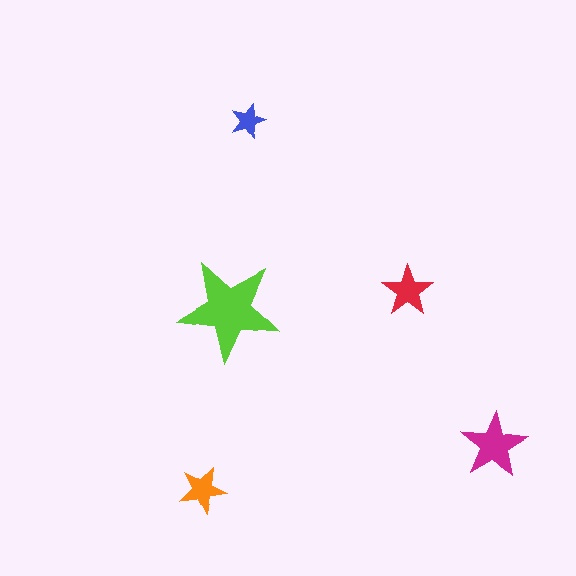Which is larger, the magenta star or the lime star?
The lime one.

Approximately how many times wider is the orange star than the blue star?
About 1.5 times wider.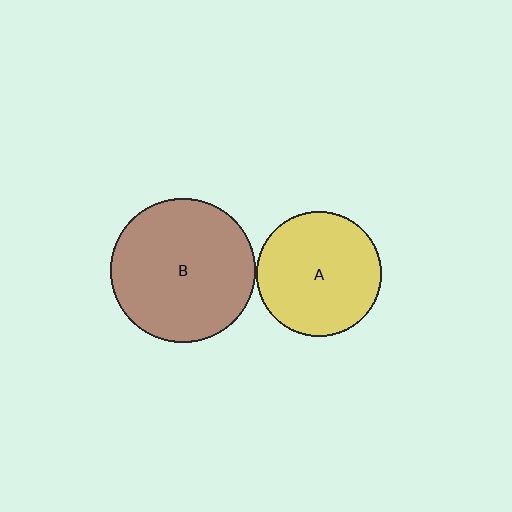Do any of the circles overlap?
No, none of the circles overlap.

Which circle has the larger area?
Circle B (brown).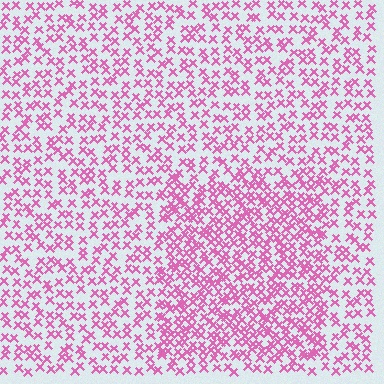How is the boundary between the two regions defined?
The boundary is defined by a change in element density (approximately 1.8x ratio). All elements are the same color, size, and shape.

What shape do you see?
I see a rectangle.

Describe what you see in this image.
The image contains small pink elements arranged at two different densities. A rectangle-shaped region is visible where the elements are more densely packed than the surrounding area.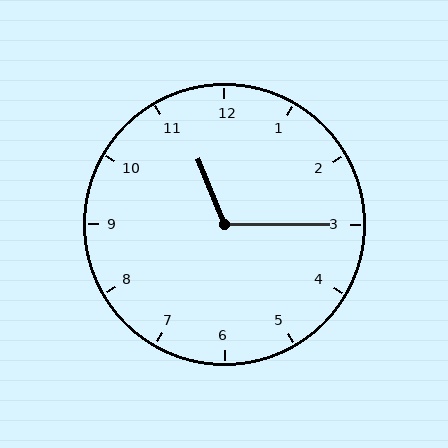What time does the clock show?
11:15.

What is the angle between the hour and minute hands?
Approximately 112 degrees.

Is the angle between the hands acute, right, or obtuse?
It is obtuse.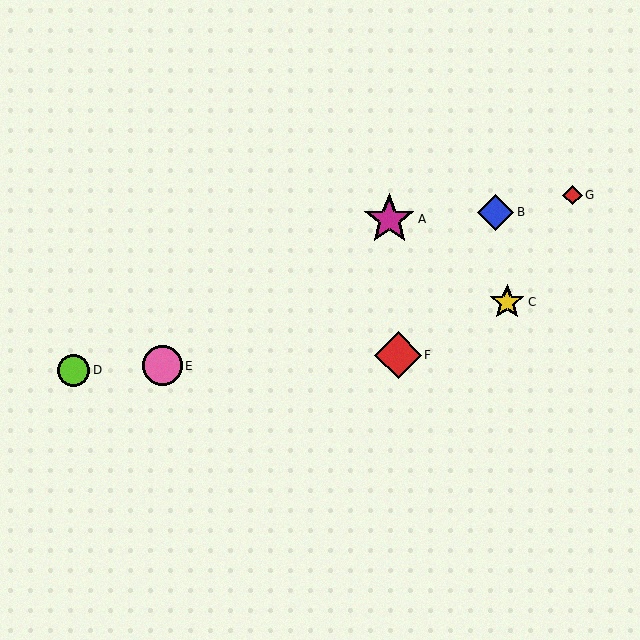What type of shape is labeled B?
Shape B is a blue diamond.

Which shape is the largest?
The magenta star (labeled A) is the largest.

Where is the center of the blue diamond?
The center of the blue diamond is at (496, 212).